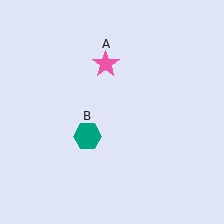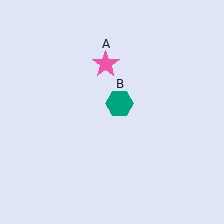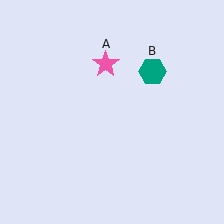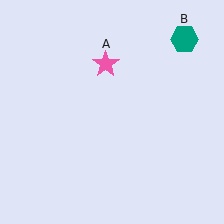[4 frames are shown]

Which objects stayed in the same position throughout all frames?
Pink star (object A) remained stationary.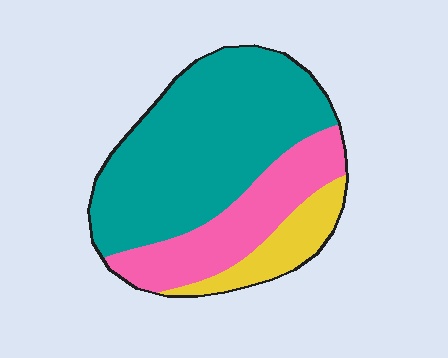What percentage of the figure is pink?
Pink covers around 25% of the figure.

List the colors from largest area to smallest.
From largest to smallest: teal, pink, yellow.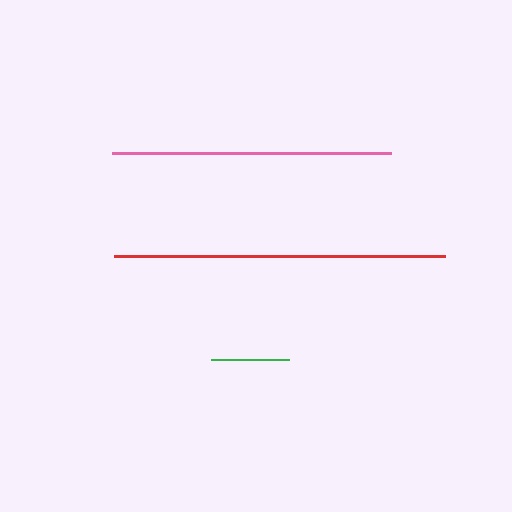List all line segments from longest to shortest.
From longest to shortest: red, pink, green.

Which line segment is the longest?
The red line is the longest at approximately 331 pixels.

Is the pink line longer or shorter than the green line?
The pink line is longer than the green line.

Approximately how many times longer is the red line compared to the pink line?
The red line is approximately 1.2 times the length of the pink line.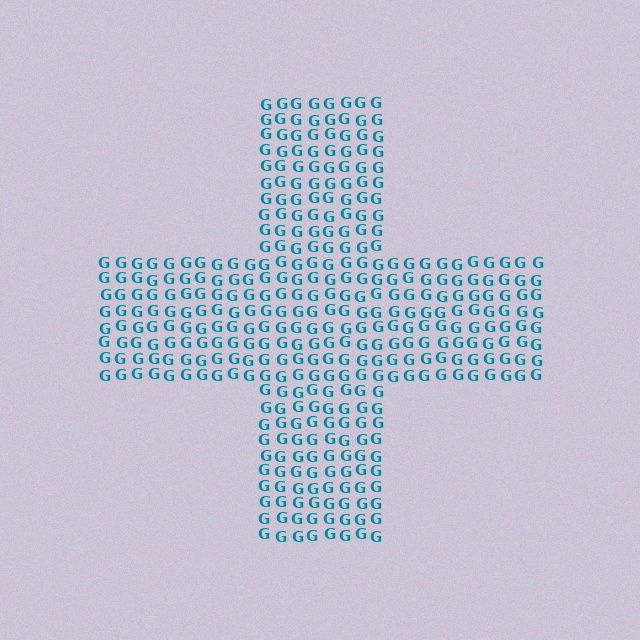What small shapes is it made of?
It is made of small letter G's.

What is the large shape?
The large shape is a cross.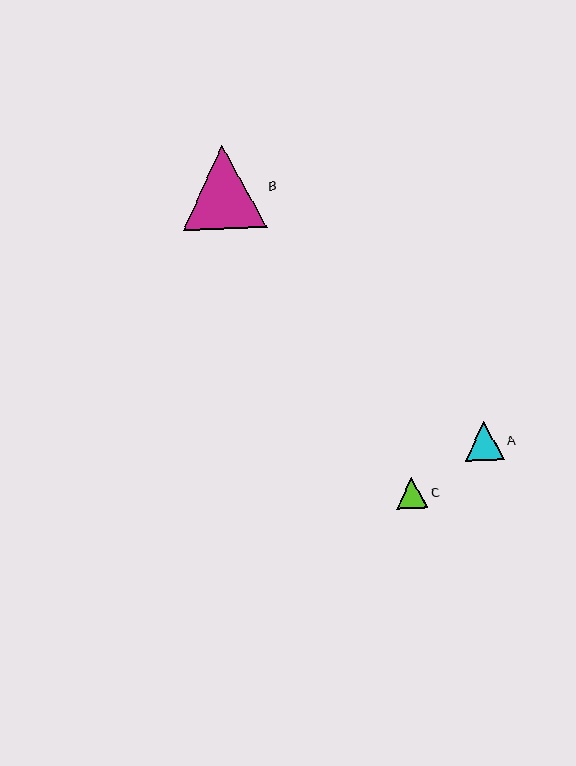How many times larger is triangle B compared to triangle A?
Triangle B is approximately 2.2 times the size of triangle A.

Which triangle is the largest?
Triangle B is the largest with a size of approximately 84 pixels.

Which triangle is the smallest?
Triangle C is the smallest with a size of approximately 31 pixels.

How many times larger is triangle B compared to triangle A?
Triangle B is approximately 2.2 times the size of triangle A.